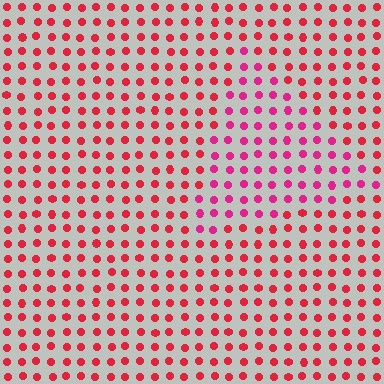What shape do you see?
I see a triangle.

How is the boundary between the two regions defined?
The boundary is defined purely by a slight shift in hue (about 25 degrees). Spacing, size, and orientation are identical on both sides.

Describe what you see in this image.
The image is filled with small red elements in a uniform arrangement. A triangle-shaped region is visible where the elements are tinted to a slightly different hue, forming a subtle color boundary.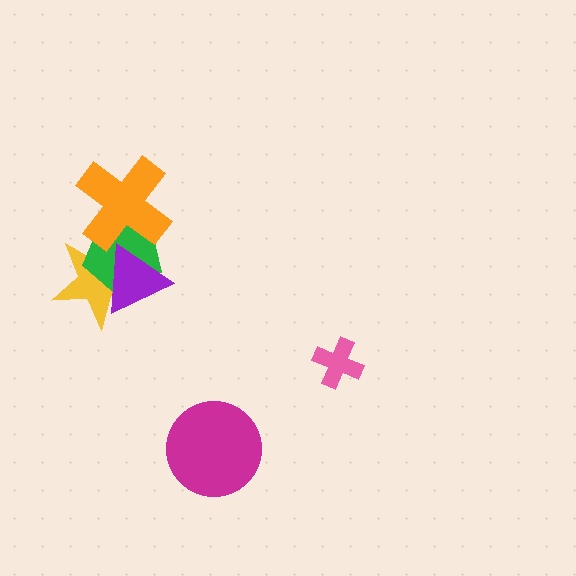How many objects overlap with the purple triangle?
3 objects overlap with the purple triangle.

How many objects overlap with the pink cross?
0 objects overlap with the pink cross.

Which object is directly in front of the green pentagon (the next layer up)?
The orange cross is directly in front of the green pentagon.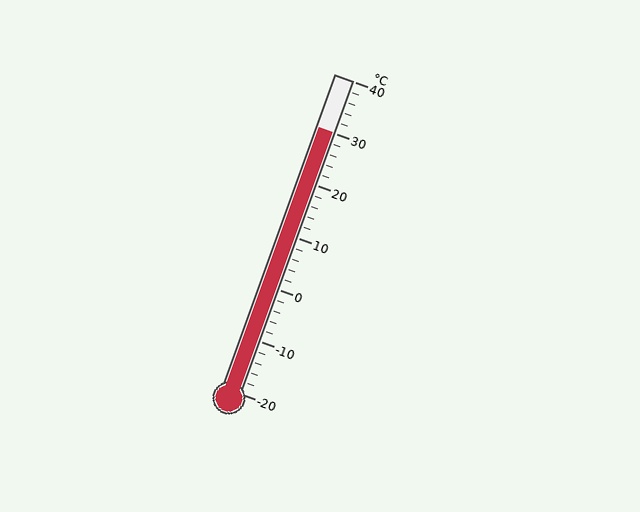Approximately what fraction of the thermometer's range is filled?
The thermometer is filled to approximately 85% of its range.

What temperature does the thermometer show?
The thermometer shows approximately 30°C.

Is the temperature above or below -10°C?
The temperature is above -10°C.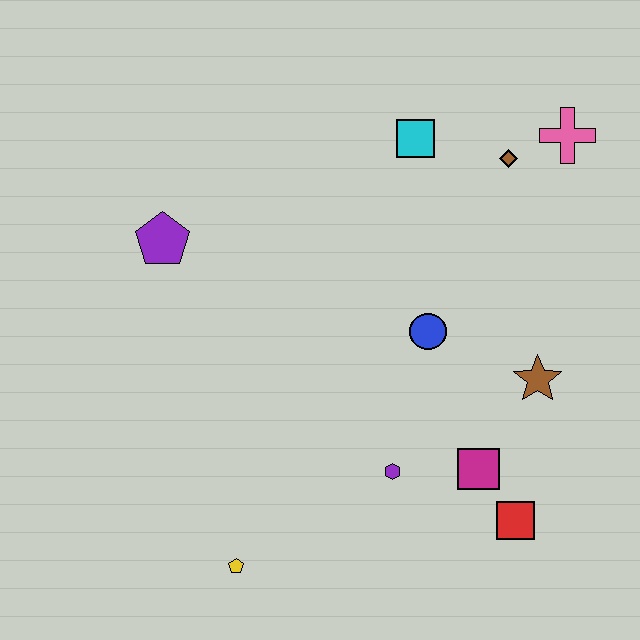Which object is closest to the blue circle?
The brown star is closest to the blue circle.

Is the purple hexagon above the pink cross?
No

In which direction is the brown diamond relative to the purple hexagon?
The brown diamond is above the purple hexagon.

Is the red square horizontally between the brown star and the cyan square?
Yes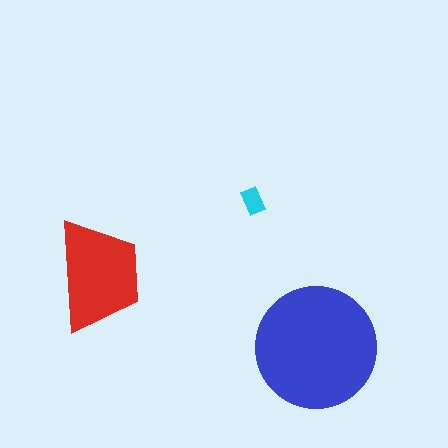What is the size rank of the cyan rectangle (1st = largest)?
3rd.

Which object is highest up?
The cyan rectangle is topmost.